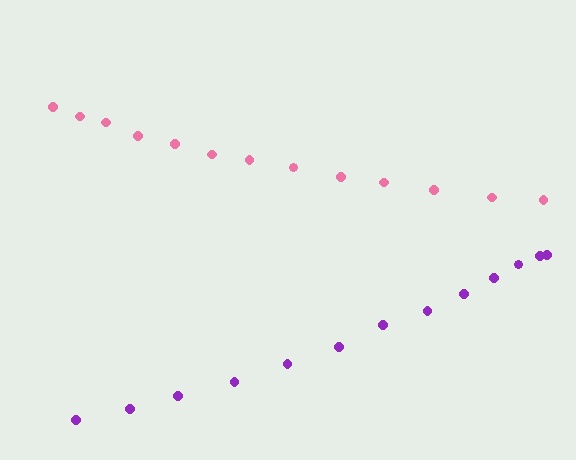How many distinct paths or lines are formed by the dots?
There are 2 distinct paths.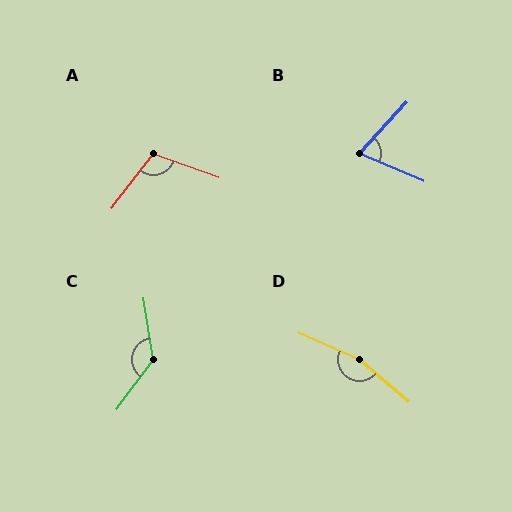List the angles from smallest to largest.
B (71°), A (107°), C (135°), D (163°).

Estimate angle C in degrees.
Approximately 135 degrees.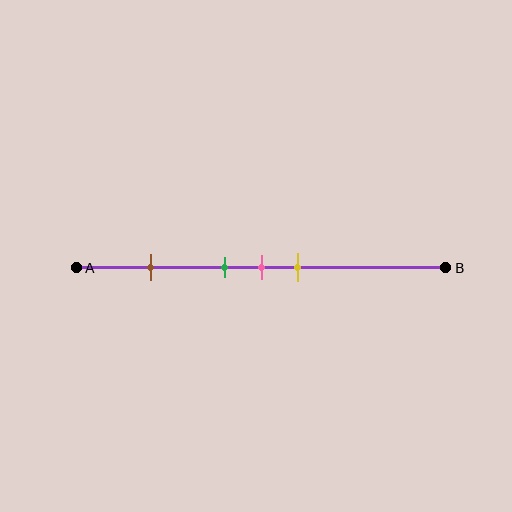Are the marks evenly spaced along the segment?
No, the marks are not evenly spaced.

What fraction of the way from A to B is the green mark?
The green mark is approximately 40% (0.4) of the way from A to B.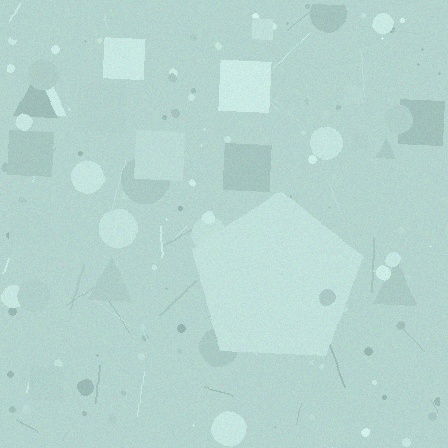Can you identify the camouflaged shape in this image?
The camouflaged shape is a pentagon.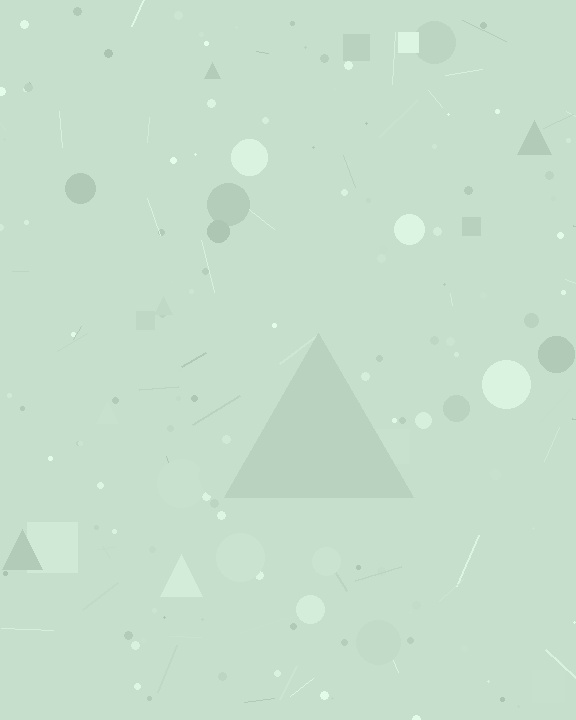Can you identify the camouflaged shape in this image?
The camouflaged shape is a triangle.